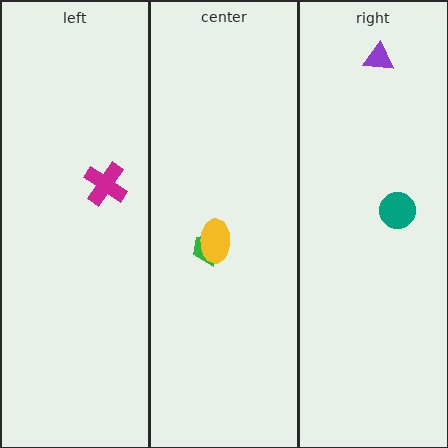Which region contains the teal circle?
The right region.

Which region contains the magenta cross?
The left region.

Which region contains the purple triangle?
The right region.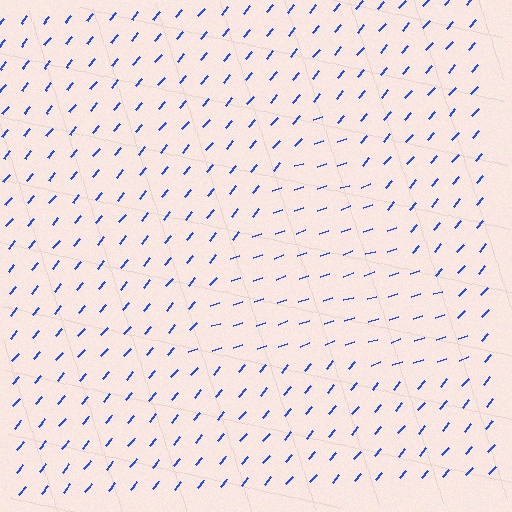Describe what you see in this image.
The image is filled with small blue line segments. A triangle region in the image has lines oriented differently from the surrounding lines, creating a visible texture boundary.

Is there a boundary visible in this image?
Yes, there is a texture boundary formed by a change in line orientation.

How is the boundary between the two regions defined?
The boundary is defined purely by a change in line orientation (approximately 31 degrees difference). All lines are the same color and thickness.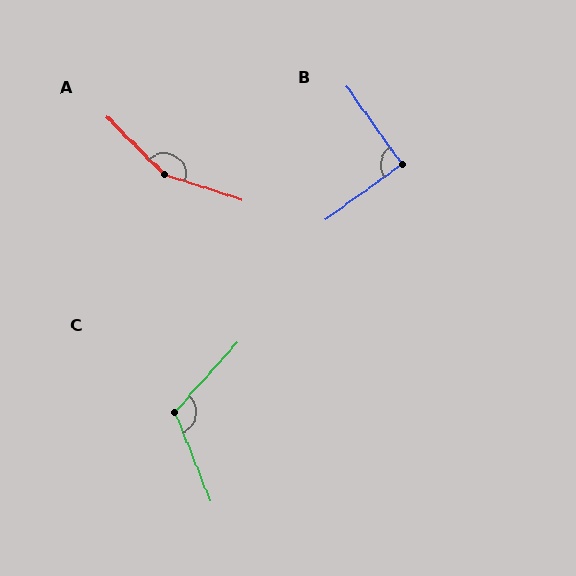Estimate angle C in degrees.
Approximately 116 degrees.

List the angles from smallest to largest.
B (91°), C (116°), A (153°).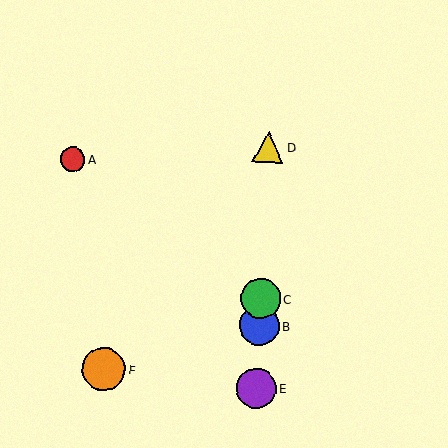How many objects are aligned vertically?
4 objects (B, C, D, E) are aligned vertically.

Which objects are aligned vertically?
Objects B, C, D, E are aligned vertically.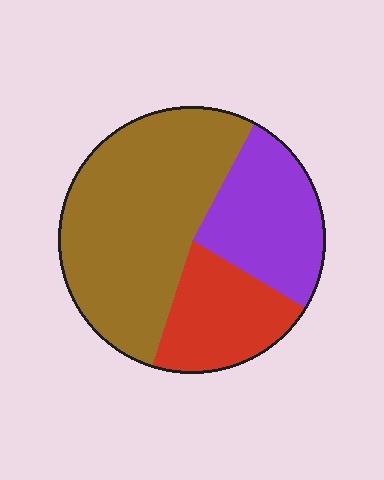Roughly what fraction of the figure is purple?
Purple takes up between a sixth and a third of the figure.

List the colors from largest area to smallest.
From largest to smallest: brown, purple, red.